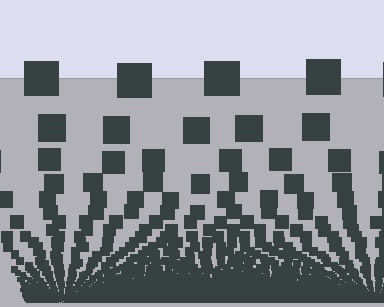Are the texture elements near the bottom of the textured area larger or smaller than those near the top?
Smaller. The gradient is inverted — elements near the bottom are smaller and denser.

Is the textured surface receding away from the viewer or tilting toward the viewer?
The surface appears to tilt toward the viewer. Texture elements get larger and sparser toward the top.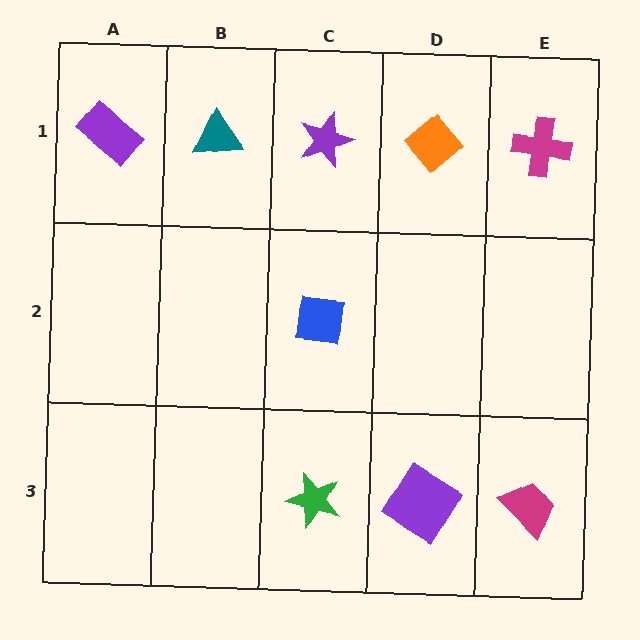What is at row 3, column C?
A green star.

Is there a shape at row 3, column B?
No, that cell is empty.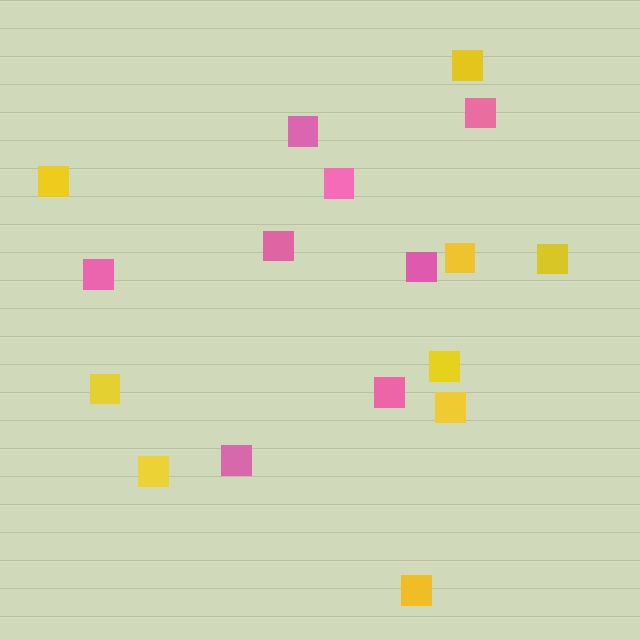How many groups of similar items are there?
There are 2 groups: one group of yellow squares (9) and one group of pink squares (8).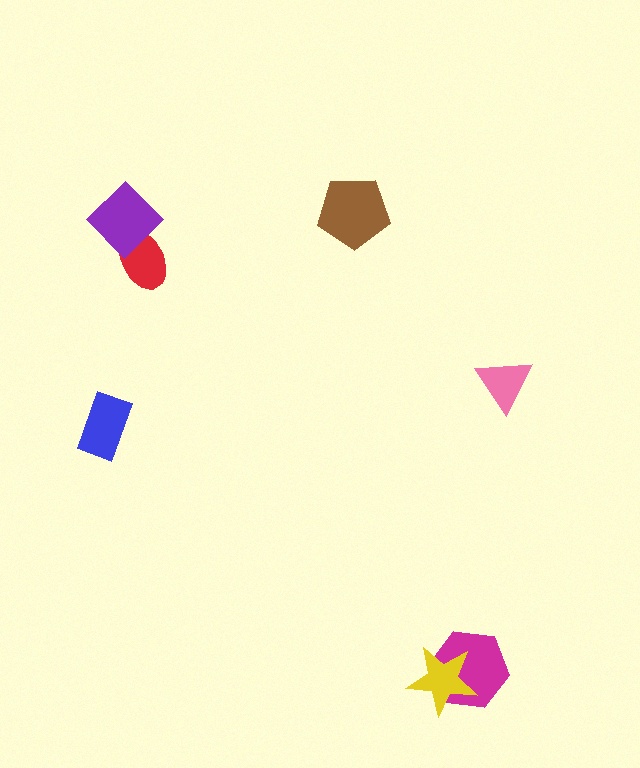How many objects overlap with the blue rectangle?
0 objects overlap with the blue rectangle.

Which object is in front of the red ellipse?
The purple diamond is in front of the red ellipse.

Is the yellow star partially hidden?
No, no other shape covers it.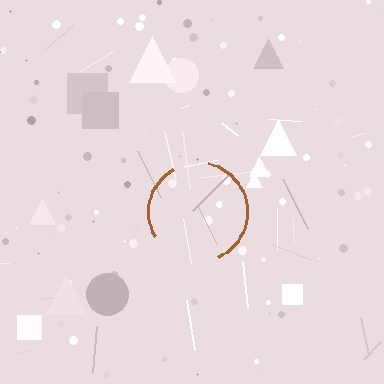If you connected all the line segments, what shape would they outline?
They would outline a circle.